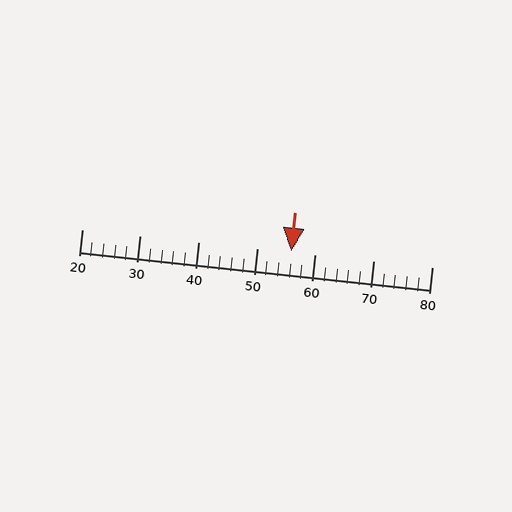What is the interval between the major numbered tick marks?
The major tick marks are spaced 10 units apart.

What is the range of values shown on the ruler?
The ruler shows values from 20 to 80.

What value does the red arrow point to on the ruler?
The red arrow points to approximately 56.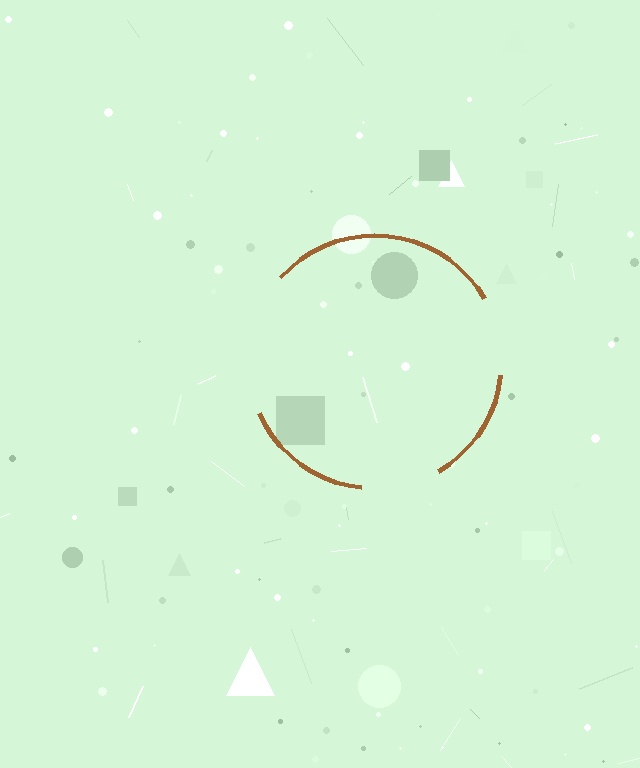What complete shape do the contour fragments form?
The contour fragments form a circle.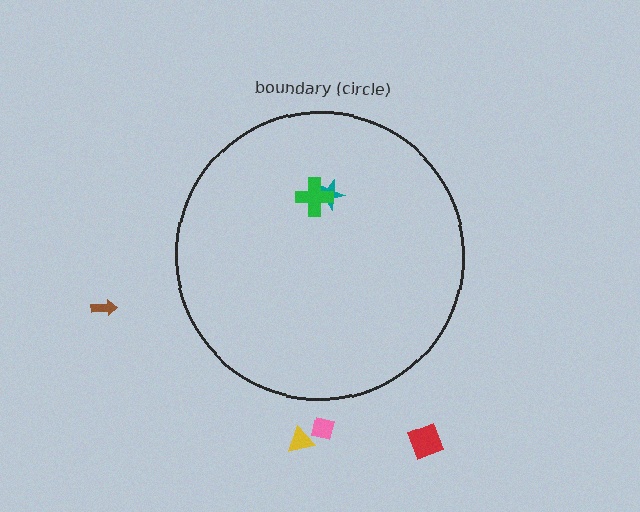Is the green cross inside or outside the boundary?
Inside.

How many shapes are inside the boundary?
2 inside, 4 outside.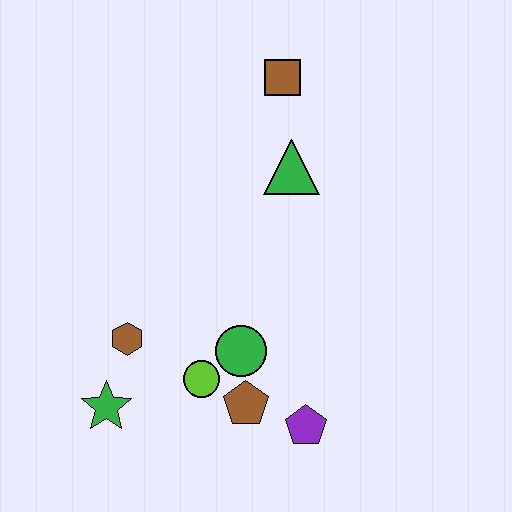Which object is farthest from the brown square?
The green star is farthest from the brown square.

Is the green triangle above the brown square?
No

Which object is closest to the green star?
The brown hexagon is closest to the green star.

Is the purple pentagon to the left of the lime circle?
No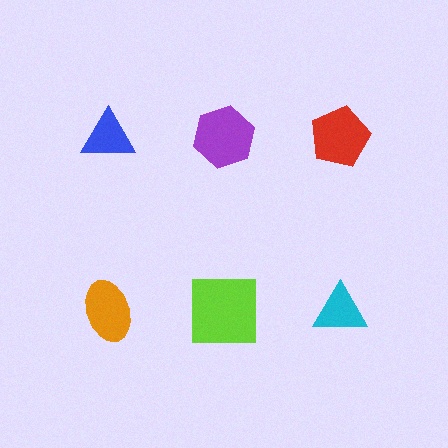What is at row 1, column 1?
A blue triangle.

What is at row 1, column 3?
A red pentagon.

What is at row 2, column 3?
A cyan triangle.